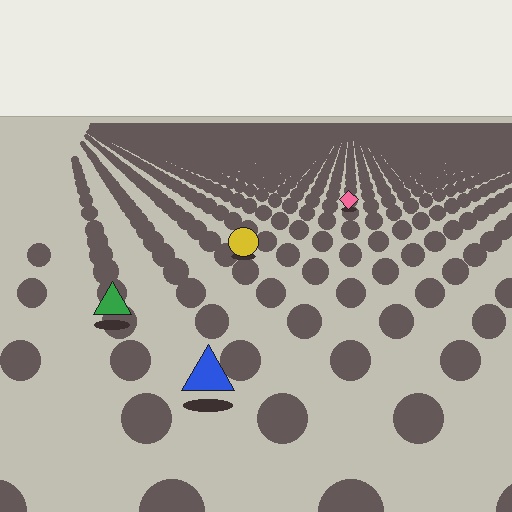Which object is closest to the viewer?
The blue triangle is closest. The texture marks near it are larger and more spread out.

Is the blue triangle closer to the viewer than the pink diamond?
Yes. The blue triangle is closer — you can tell from the texture gradient: the ground texture is coarser near it.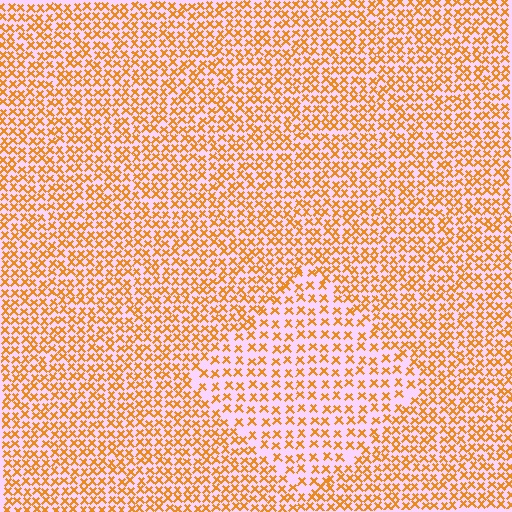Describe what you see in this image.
The image contains small orange elements arranged at two different densities. A diamond-shaped region is visible where the elements are less densely packed than the surrounding area.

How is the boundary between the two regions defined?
The boundary is defined by a change in element density (approximately 1.7x ratio). All elements are the same color, size, and shape.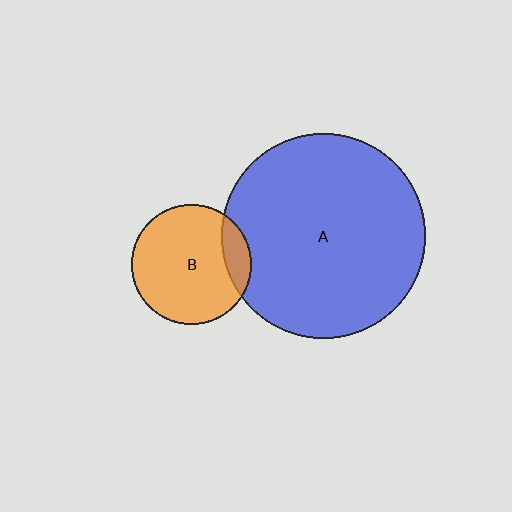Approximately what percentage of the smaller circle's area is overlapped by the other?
Approximately 15%.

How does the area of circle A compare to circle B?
Approximately 2.9 times.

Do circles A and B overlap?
Yes.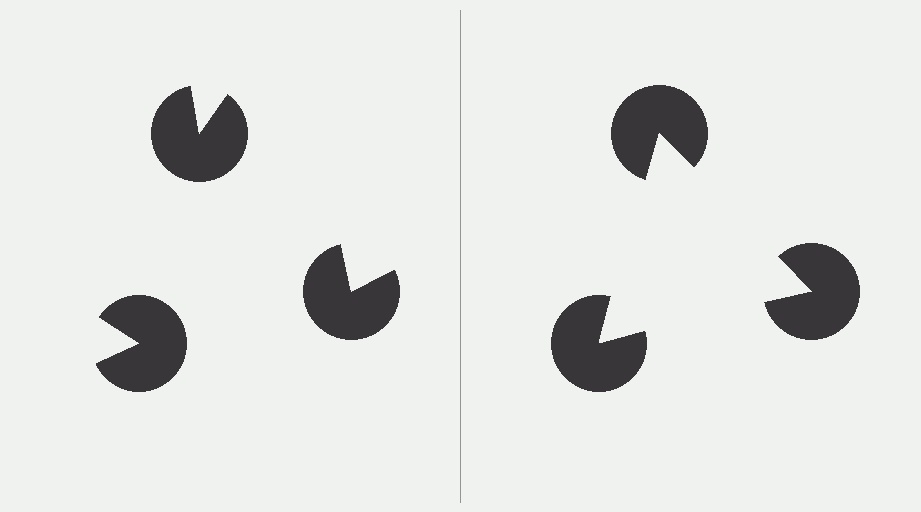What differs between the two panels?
The pac-man discs are positioned identically on both sides; only the wedge orientations differ. On the right they align to a triangle; on the left they are misaligned.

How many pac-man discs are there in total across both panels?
6 — 3 on each side.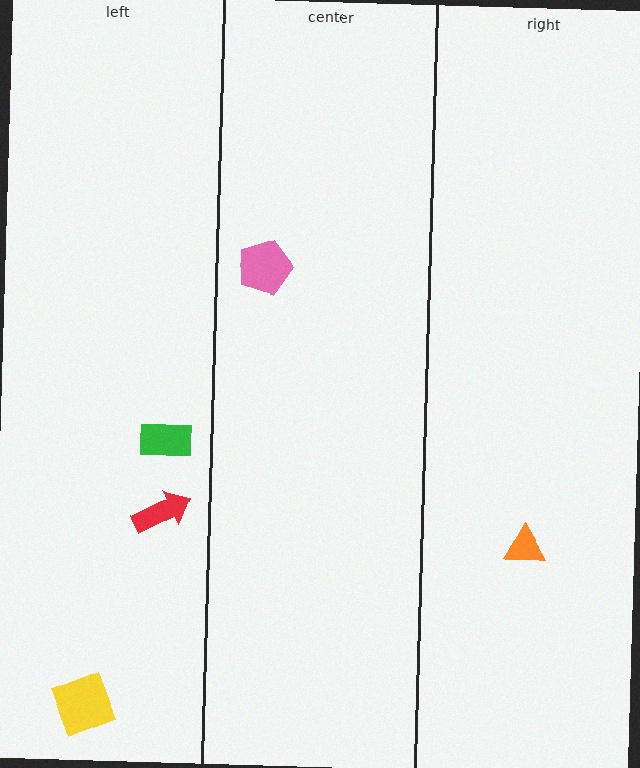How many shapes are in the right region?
1.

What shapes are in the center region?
The pink pentagon.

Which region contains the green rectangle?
The left region.